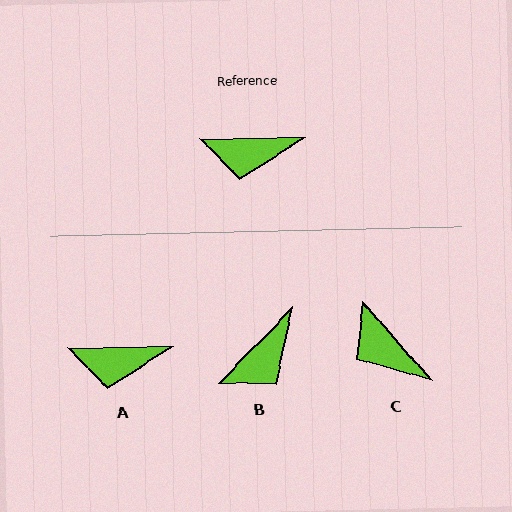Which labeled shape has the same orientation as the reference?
A.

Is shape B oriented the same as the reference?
No, it is off by about 45 degrees.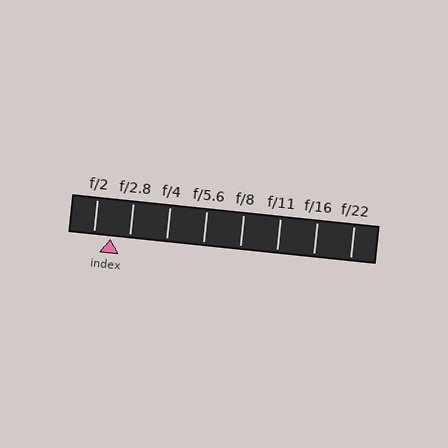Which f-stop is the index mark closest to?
The index mark is closest to f/2.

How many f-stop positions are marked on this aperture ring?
There are 8 f-stop positions marked.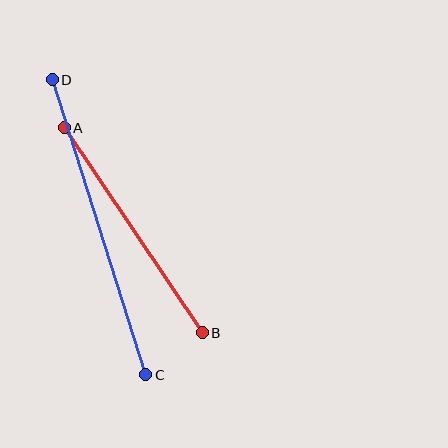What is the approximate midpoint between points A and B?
The midpoint is at approximately (133, 230) pixels.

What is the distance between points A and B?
The distance is approximately 247 pixels.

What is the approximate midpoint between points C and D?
The midpoint is at approximately (99, 227) pixels.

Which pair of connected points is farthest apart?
Points C and D are farthest apart.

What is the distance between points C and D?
The distance is approximately 309 pixels.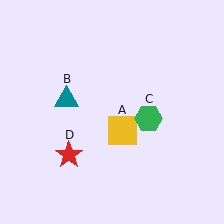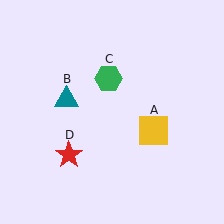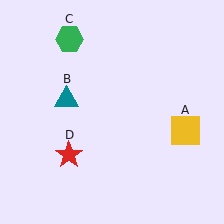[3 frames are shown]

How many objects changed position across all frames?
2 objects changed position: yellow square (object A), green hexagon (object C).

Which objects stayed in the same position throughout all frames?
Teal triangle (object B) and red star (object D) remained stationary.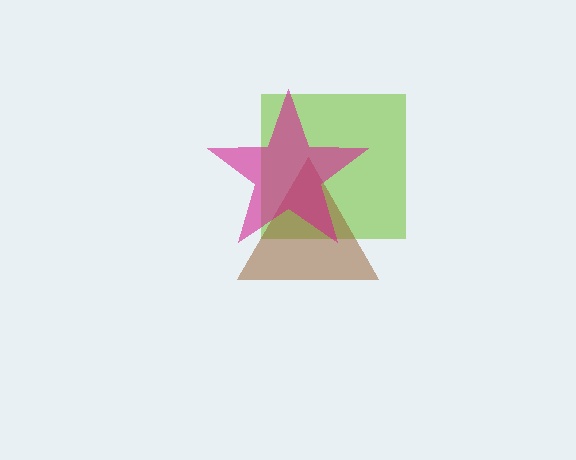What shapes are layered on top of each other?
The layered shapes are: a lime square, a brown triangle, a magenta star.